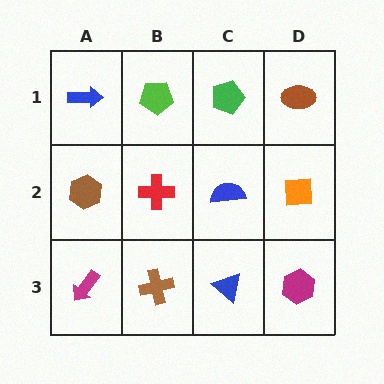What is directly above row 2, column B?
A lime pentagon.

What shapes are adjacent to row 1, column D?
An orange square (row 2, column D), a green pentagon (row 1, column C).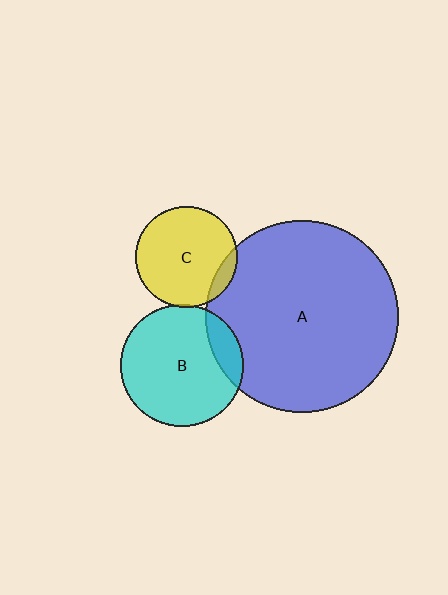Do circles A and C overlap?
Yes.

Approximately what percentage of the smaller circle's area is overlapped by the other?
Approximately 10%.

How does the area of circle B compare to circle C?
Approximately 1.5 times.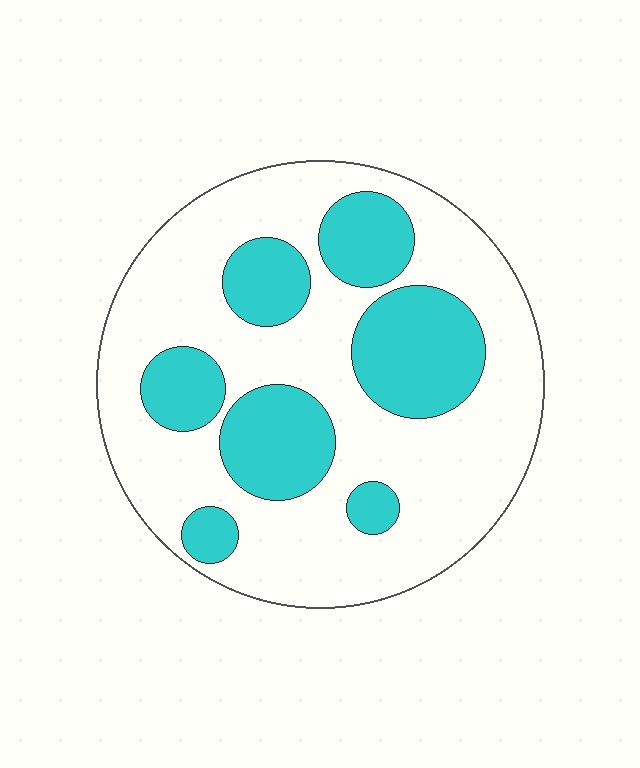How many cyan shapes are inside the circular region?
7.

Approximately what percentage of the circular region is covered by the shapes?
Approximately 30%.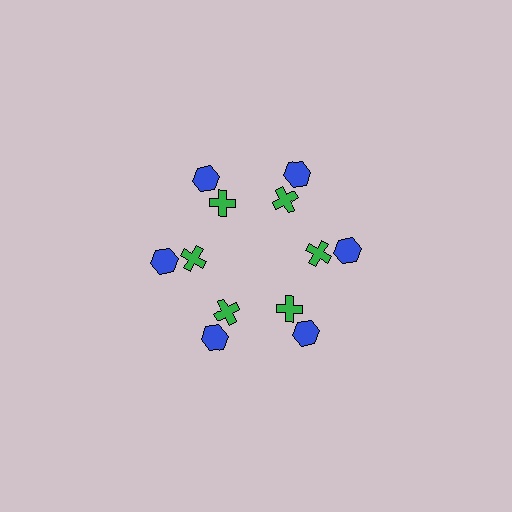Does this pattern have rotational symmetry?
Yes, this pattern has 6-fold rotational symmetry. It looks the same after rotating 60 degrees around the center.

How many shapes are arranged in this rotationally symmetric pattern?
There are 12 shapes, arranged in 6 groups of 2.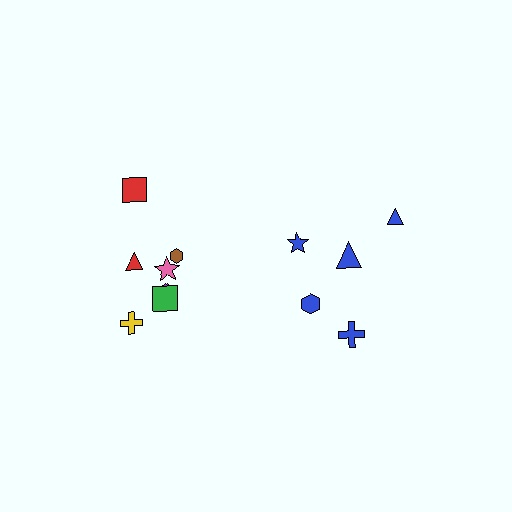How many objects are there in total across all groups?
There are 12 objects.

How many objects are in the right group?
There are 5 objects.